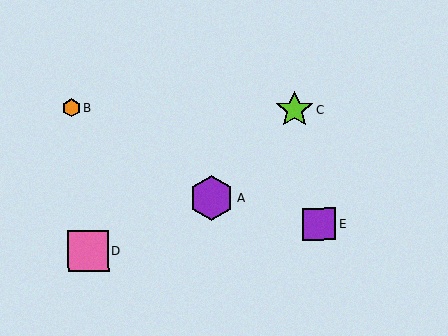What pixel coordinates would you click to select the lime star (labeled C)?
Click at (294, 109) to select the lime star C.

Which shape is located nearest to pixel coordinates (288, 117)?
The lime star (labeled C) at (294, 109) is nearest to that location.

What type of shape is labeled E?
Shape E is a purple square.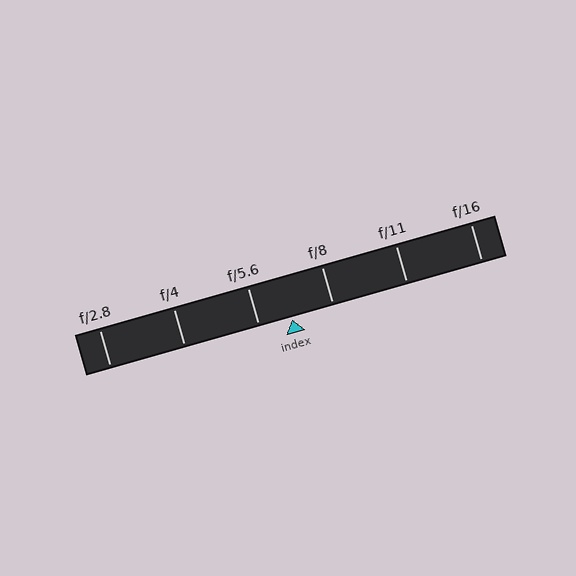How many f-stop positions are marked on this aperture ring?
There are 6 f-stop positions marked.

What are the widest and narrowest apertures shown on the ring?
The widest aperture shown is f/2.8 and the narrowest is f/16.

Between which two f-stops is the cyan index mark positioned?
The index mark is between f/5.6 and f/8.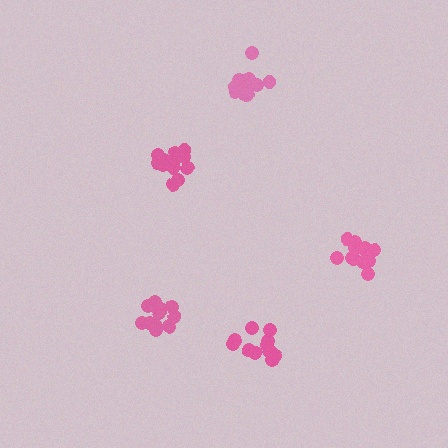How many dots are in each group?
Group 1: 13 dots, Group 2: 13 dots, Group 3: 14 dots, Group 4: 10 dots, Group 5: 11 dots (61 total).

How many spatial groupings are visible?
There are 5 spatial groupings.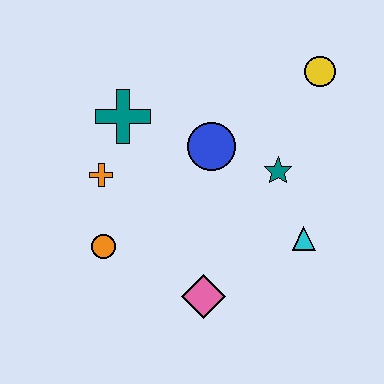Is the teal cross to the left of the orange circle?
No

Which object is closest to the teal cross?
The orange cross is closest to the teal cross.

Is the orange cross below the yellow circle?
Yes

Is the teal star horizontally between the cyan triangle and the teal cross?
Yes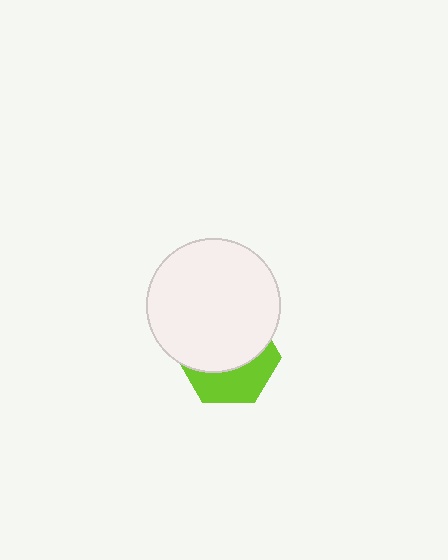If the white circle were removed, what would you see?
You would see the complete lime hexagon.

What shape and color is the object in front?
The object in front is a white circle.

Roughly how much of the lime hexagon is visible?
A small part of it is visible (roughly 41%).